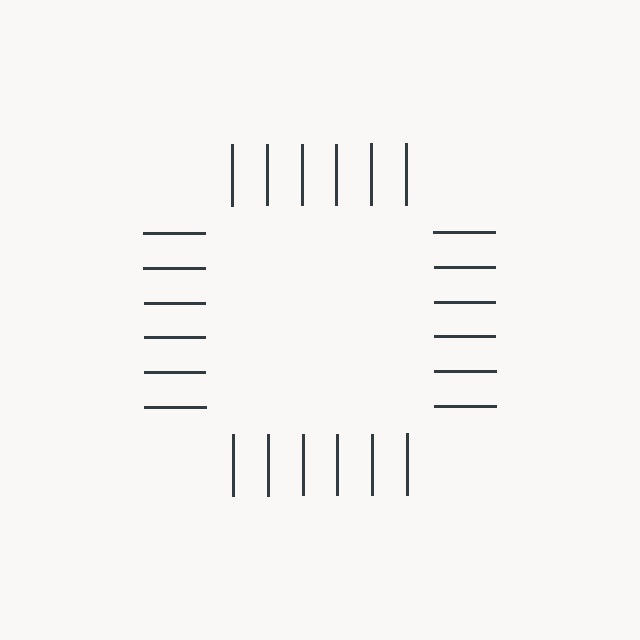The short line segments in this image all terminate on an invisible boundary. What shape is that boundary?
An illusory square — the line segments terminate on its edges but no continuous stroke is drawn.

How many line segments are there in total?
24 — 6 along each of the 4 edges.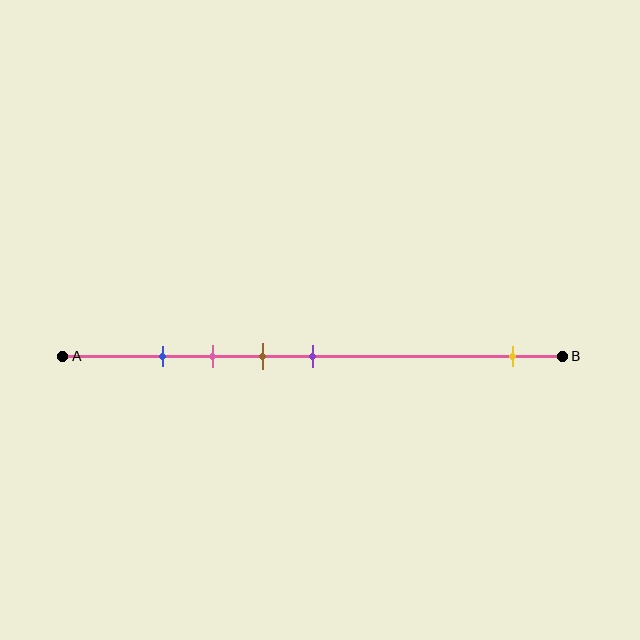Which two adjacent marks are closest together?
The blue and pink marks are the closest adjacent pair.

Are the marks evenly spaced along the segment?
No, the marks are not evenly spaced.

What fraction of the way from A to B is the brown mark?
The brown mark is approximately 40% (0.4) of the way from A to B.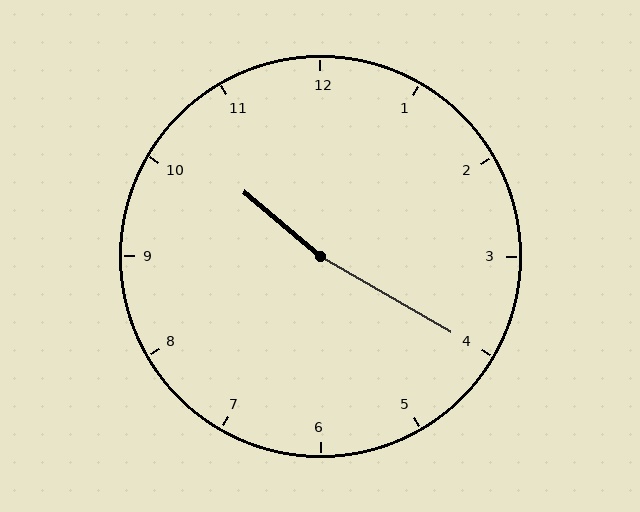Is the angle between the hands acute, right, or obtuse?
It is obtuse.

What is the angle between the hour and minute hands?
Approximately 170 degrees.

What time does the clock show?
10:20.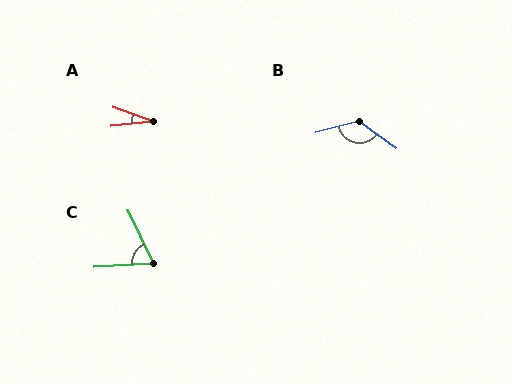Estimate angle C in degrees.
Approximately 68 degrees.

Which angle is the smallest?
A, at approximately 26 degrees.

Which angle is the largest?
B, at approximately 129 degrees.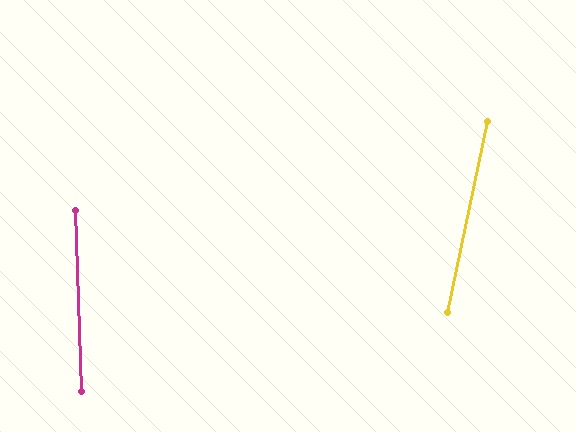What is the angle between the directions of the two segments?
Approximately 14 degrees.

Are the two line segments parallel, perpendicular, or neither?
Neither parallel nor perpendicular — they differ by about 14°.